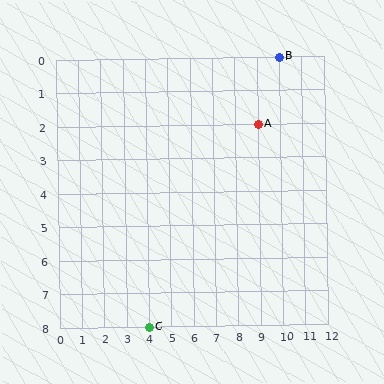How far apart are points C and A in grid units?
Points C and A are 5 columns and 6 rows apart (about 7.8 grid units diagonally).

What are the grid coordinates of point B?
Point B is at grid coordinates (10, 0).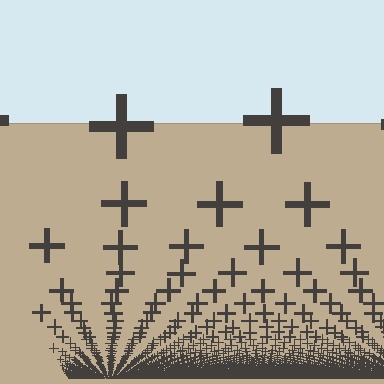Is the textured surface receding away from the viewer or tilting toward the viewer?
The surface appears to tilt toward the viewer. Texture elements get larger and sparser toward the top.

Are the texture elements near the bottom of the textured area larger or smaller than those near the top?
Smaller. The gradient is inverted — elements near the bottom are smaller and denser.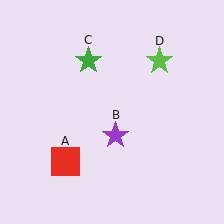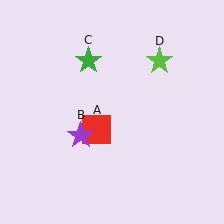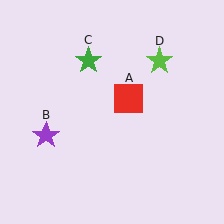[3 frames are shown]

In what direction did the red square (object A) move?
The red square (object A) moved up and to the right.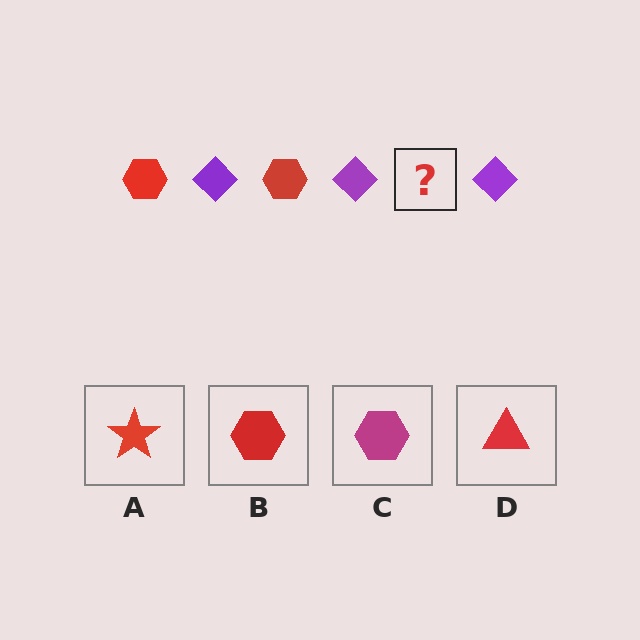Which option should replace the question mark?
Option B.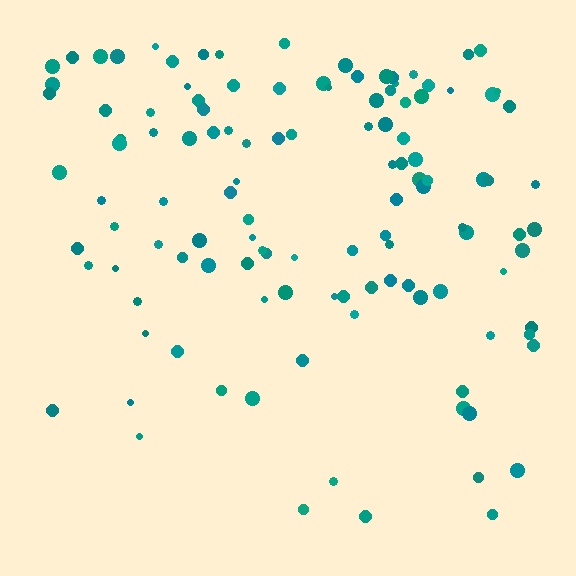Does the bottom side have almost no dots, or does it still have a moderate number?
Still a moderate number, just noticeably fewer than the top.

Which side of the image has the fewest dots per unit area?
The bottom.